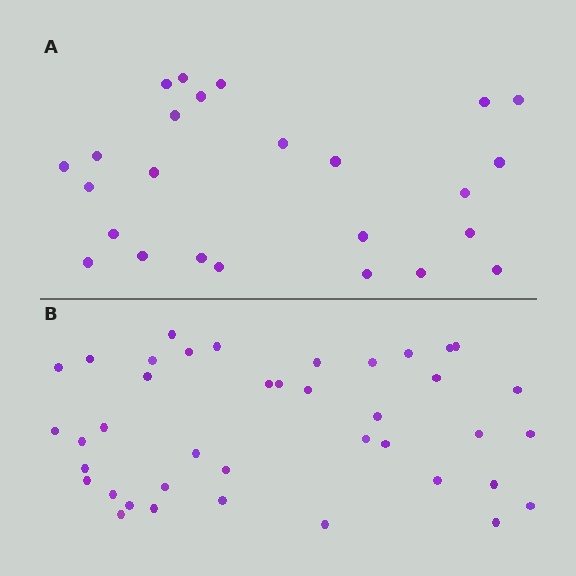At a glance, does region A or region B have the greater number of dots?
Region B (the bottom region) has more dots.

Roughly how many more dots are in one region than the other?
Region B has approximately 15 more dots than region A.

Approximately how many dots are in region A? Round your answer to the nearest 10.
About 20 dots. (The exact count is 25, which rounds to 20.)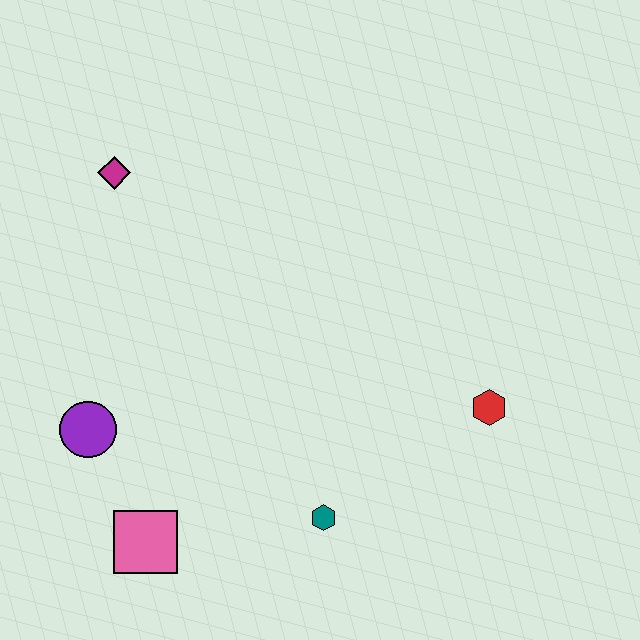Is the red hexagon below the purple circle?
No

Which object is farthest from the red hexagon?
The magenta diamond is farthest from the red hexagon.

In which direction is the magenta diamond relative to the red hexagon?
The magenta diamond is to the left of the red hexagon.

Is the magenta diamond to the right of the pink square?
No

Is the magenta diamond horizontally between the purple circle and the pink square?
Yes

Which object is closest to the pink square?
The purple circle is closest to the pink square.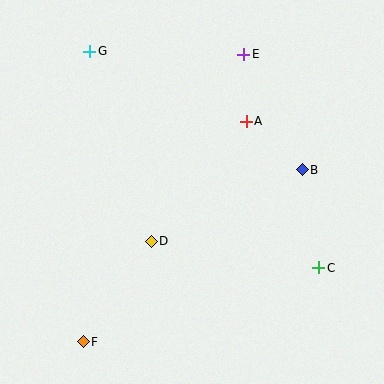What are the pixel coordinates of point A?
Point A is at (246, 121).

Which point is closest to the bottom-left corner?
Point F is closest to the bottom-left corner.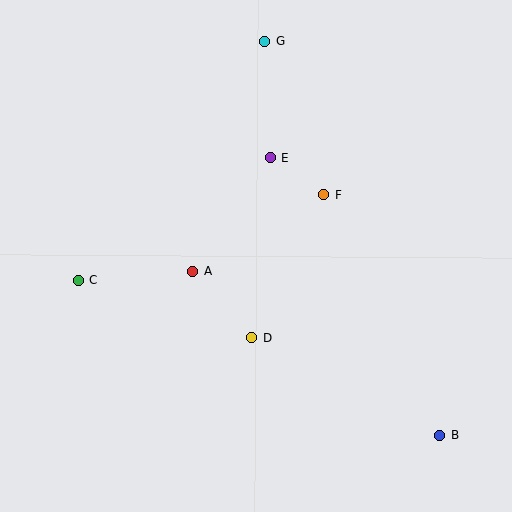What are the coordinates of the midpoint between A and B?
The midpoint between A and B is at (316, 353).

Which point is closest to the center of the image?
Point A at (193, 271) is closest to the center.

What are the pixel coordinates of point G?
Point G is at (265, 42).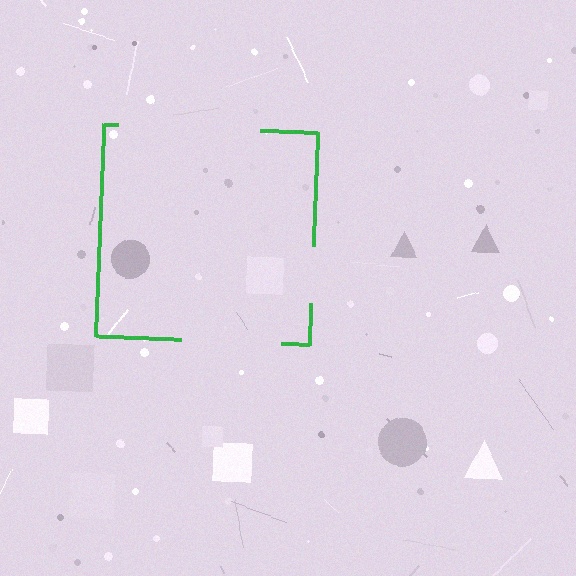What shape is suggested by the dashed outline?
The dashed outline suggests a square.